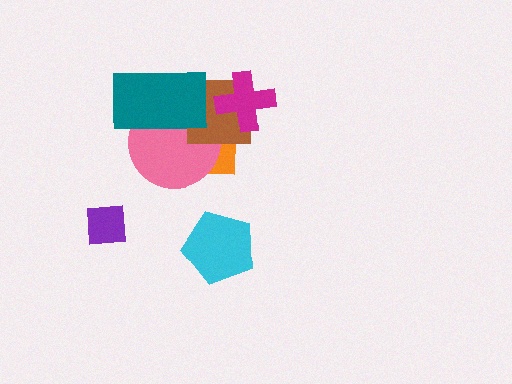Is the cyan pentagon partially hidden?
No, no other shape covers it.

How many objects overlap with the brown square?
4 objects overlap with the brown square.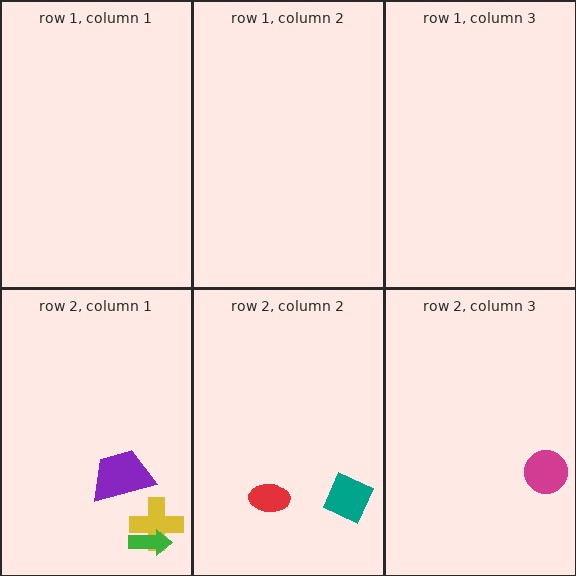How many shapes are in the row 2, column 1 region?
3.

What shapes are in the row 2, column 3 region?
The magenta circle.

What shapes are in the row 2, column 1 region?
The yellow cross, the green arrow, the purple trapezoid.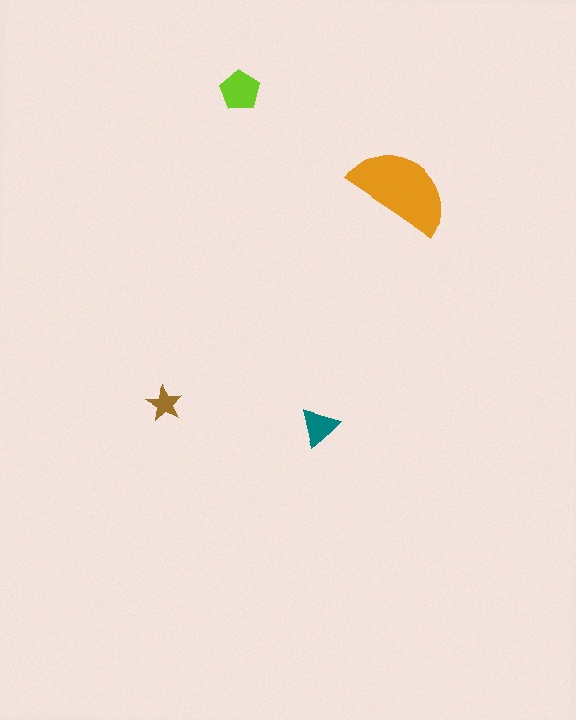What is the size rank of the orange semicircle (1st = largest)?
1st.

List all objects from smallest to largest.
The brown star, the teal triangle, the lime pentagon, the orange semicircle.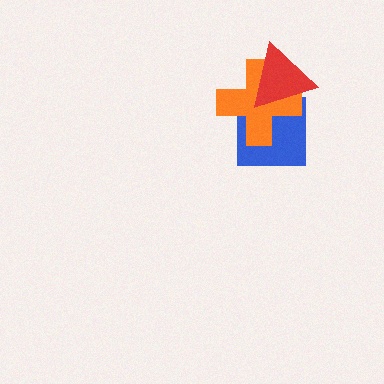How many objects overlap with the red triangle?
2 objects overlap with the red triangle.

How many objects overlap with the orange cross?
2 objects overlap with the orange cross.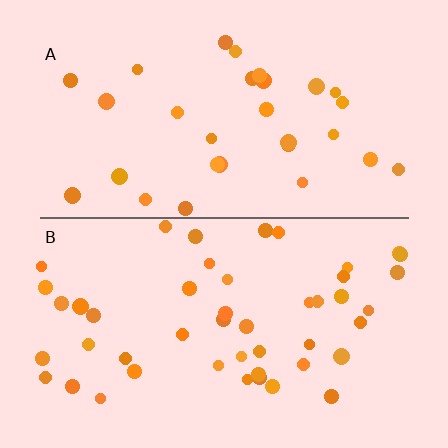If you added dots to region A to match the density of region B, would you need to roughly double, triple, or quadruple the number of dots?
Approximately double.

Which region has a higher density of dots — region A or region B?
B (the bottom).